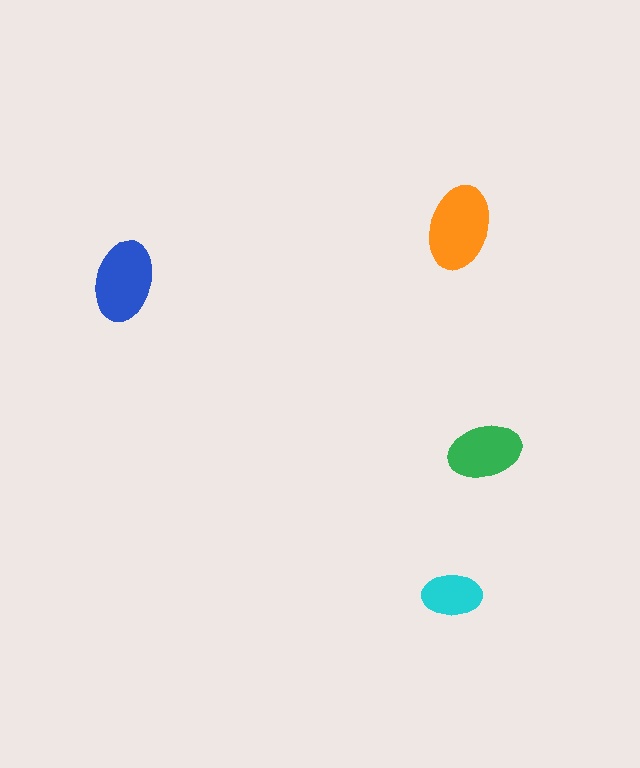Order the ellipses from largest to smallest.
the orange one, the blue one, the green one, the cyan one.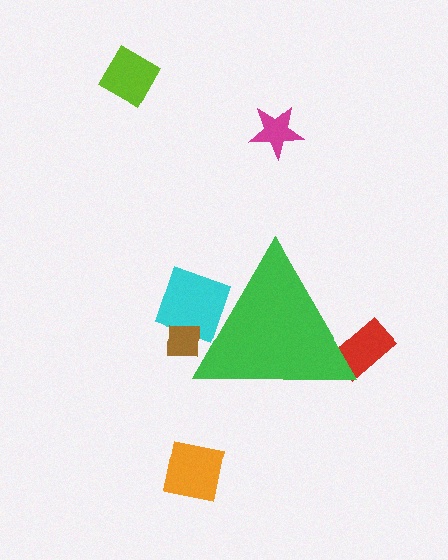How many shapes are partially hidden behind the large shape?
3 shapes are partially hidden.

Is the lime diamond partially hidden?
No, the lime diamond is fully visible.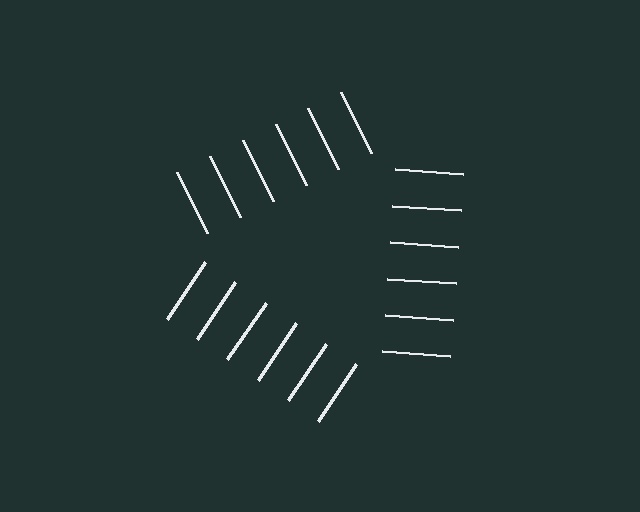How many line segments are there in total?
18 — 6 along each of the 3 edges.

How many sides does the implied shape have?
3 sides — the line-ends trace a triangle.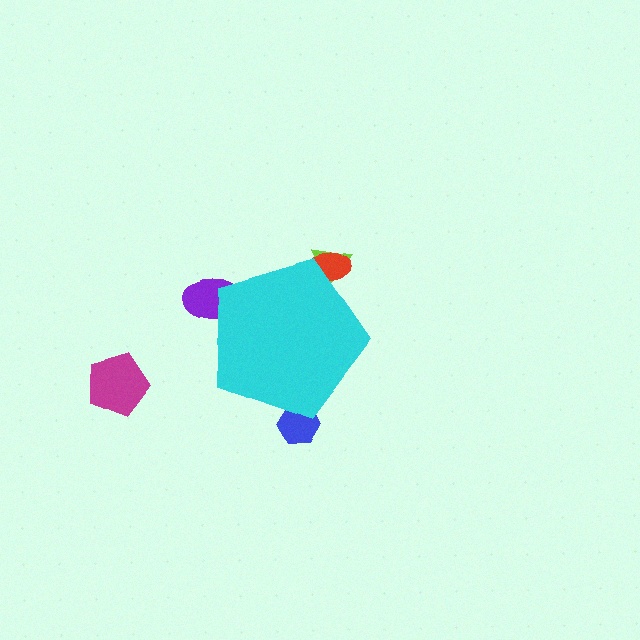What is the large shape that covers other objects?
A cyan pentagon.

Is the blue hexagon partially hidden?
Yes, the blue hexagon is partially hidden behind the cyan pentagon.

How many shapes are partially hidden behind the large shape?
4 shapes are partially hidden.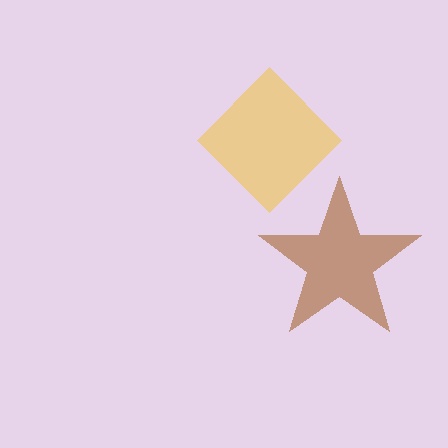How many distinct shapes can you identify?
There are 2 distinct shapes: a yellow diamond, a brown star.